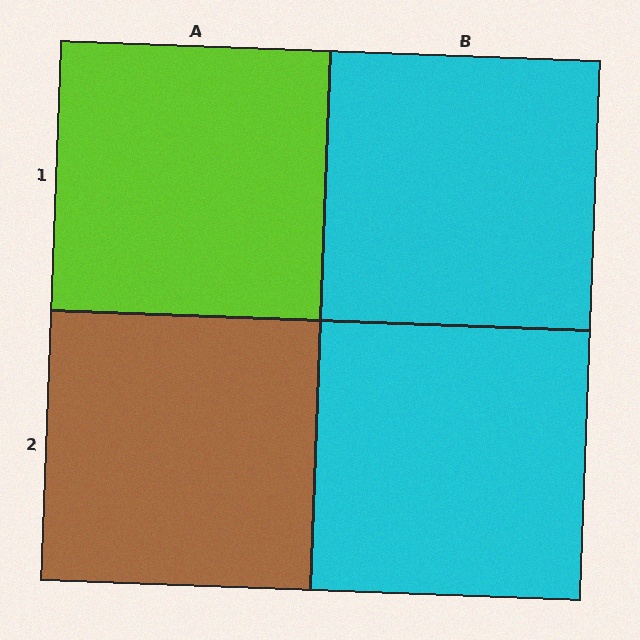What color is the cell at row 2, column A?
Brown.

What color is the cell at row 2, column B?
Cyan.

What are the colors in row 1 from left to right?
Lime, cyan.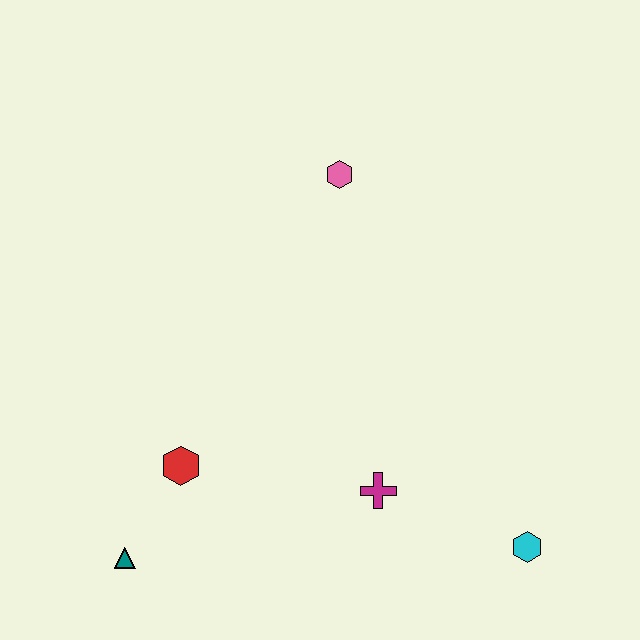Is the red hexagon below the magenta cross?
No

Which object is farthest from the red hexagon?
The cyan hexagon is farthest from the red hexagon.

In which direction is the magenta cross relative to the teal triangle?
The magenta cross is to the right of the teal triangle.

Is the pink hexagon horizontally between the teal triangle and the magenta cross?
Yes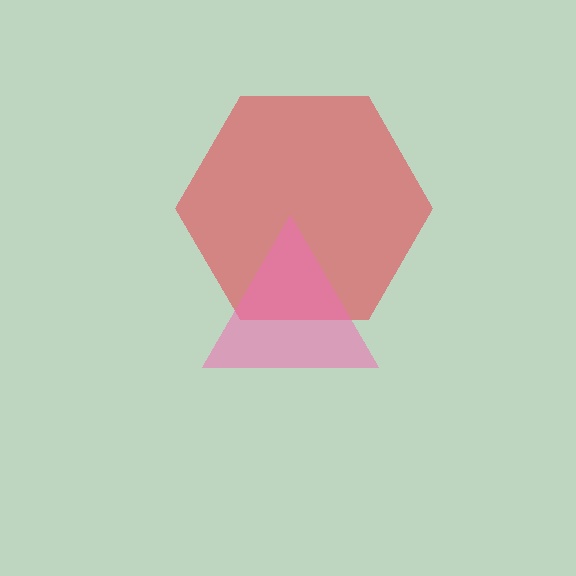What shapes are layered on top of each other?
The layered shapes are: a red hexagon, a pink triangle.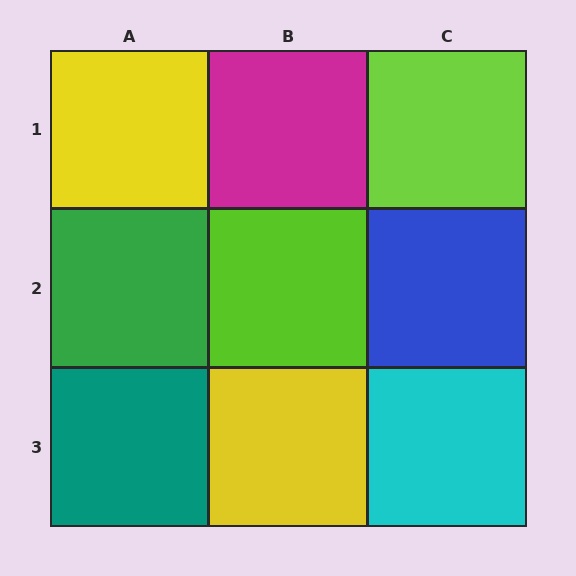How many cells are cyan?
1 cell is cyan.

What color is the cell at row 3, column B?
Yellow.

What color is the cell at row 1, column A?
Yellow.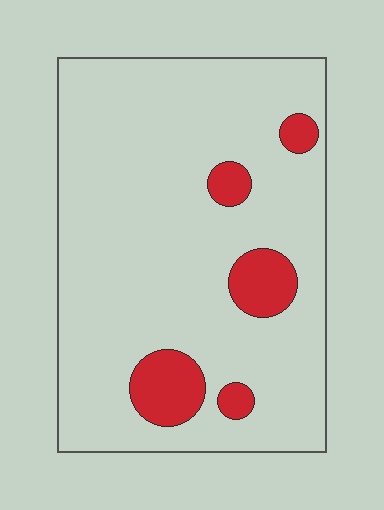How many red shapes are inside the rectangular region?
5.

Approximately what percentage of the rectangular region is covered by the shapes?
Approximately 10%.